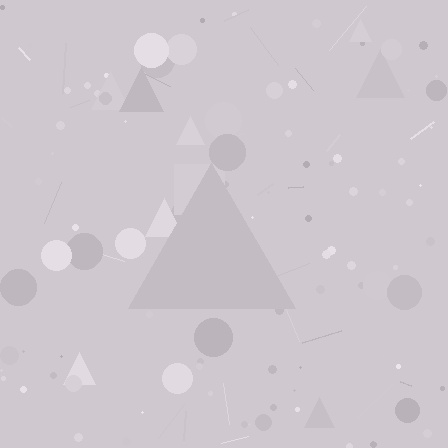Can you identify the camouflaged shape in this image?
The camouflaged shape is a triangle.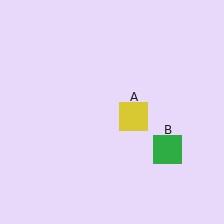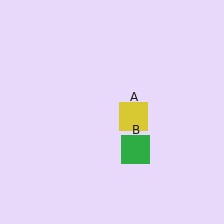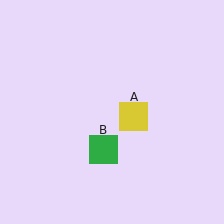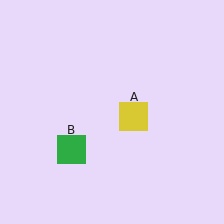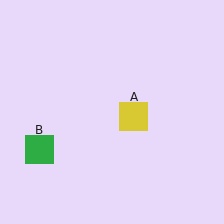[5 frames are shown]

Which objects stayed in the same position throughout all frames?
Yellow square (object A) remained stationary.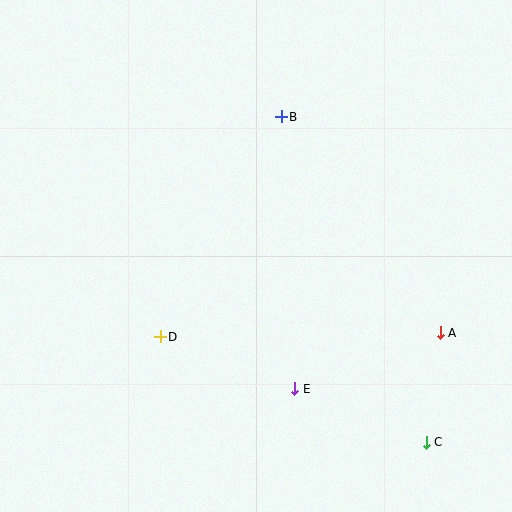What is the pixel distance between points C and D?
The distance between C and D is 286 pixels.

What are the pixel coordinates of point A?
Point A is at (440, 333).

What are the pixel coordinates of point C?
Point C is at (426, 442).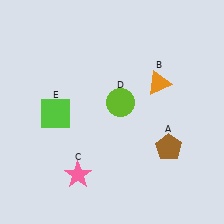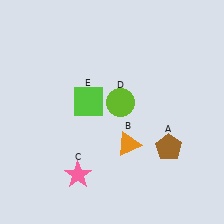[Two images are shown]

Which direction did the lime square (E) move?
The lime square (E) moved right.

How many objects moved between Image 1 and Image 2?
2 objects moved between the two images.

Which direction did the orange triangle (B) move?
The orange triangle (B) moved down.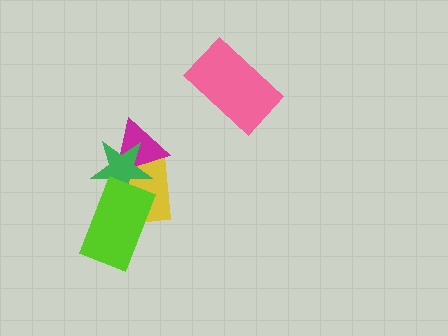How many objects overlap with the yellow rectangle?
3 objects overlap with the yellow rectangle.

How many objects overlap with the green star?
3 objects overlap with the green star.